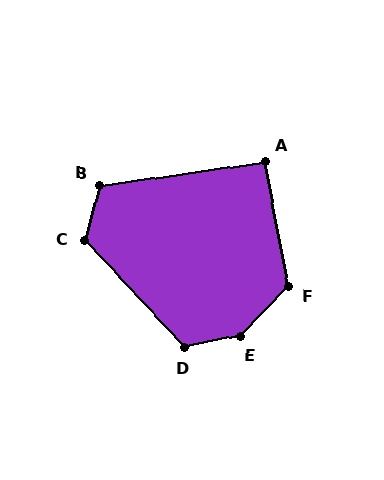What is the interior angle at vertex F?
Approximately 125 degrees (obtuse).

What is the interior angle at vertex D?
Approximately 122 degrees (obtuse).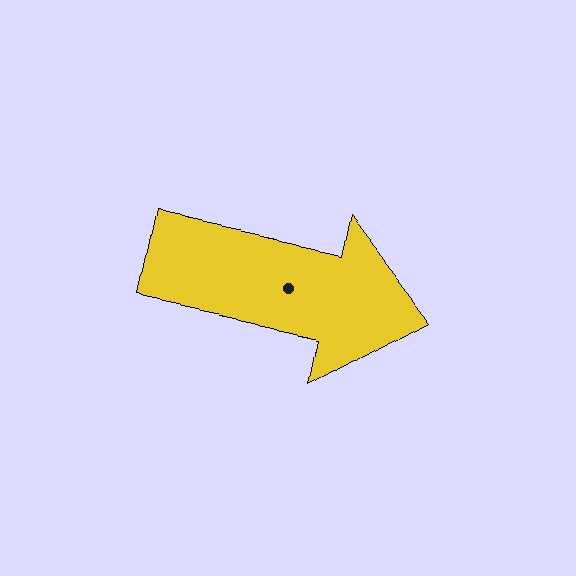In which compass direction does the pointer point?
East.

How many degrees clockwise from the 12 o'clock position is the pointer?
Approximately 102 degrees.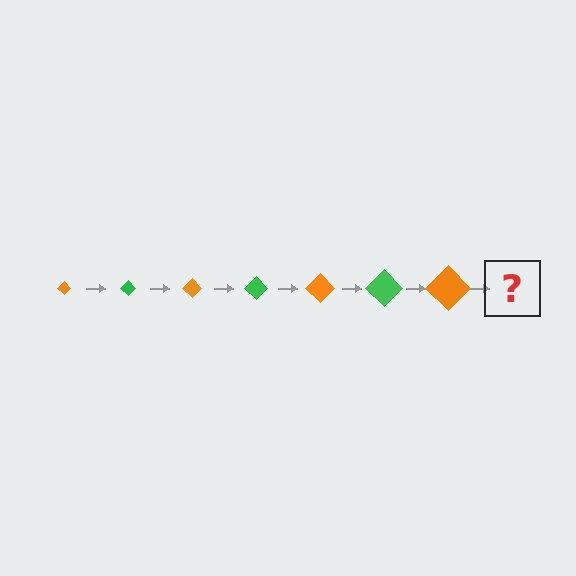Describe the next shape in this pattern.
It should be a green diamond, larger than the previous one.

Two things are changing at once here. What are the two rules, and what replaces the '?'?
The two rules are that the diamond grows larger each step and the color cycles through orange and green. The '?' should be a green diamond, larger than the previous one.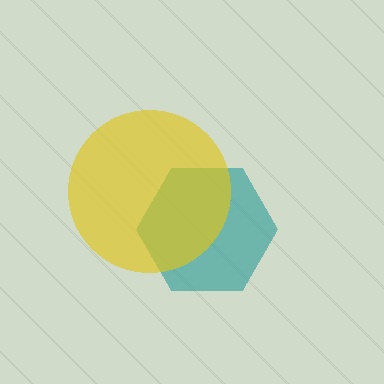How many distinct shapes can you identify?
There are 2 distinct shapes: a teal hexagon, a yellow circle.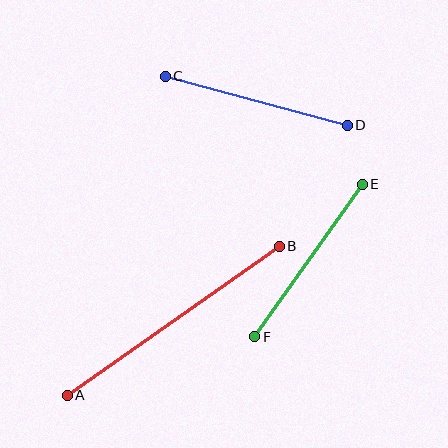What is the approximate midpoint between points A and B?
The midpoint is at approximately (173, 321) pixels.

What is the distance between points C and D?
The distance is approximately 188 pixels.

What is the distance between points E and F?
The distance is approximately 187 pixels.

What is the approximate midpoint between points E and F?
The midpoint is at approximately (309, 260) pixels.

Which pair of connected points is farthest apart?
Points A and B are farthest apart.